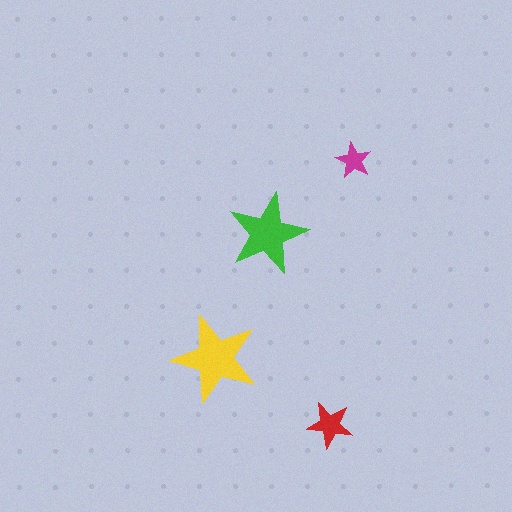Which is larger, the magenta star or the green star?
The green one.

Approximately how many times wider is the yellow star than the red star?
About 2 times wider.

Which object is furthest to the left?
The yellow star is leftmost.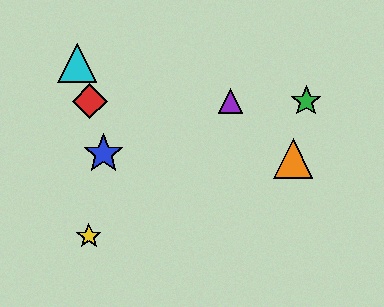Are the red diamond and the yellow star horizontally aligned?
No, the red diamond is at y≈101 and the yellow star is at y≈236.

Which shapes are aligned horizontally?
The red diamond, the green star, the purple triangle are aligned horizontally.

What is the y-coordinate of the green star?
The green star is at y≈101.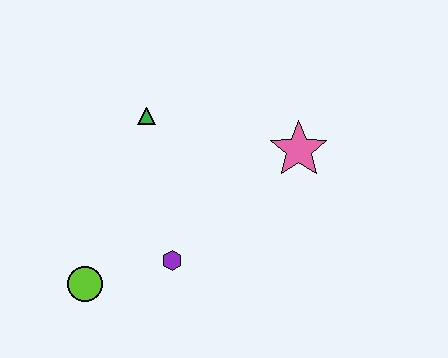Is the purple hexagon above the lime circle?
Yes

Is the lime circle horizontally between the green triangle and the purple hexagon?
No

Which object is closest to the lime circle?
The purple hexagon is closest to the lime circle.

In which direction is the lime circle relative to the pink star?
The lime circle is to the left of the pink star.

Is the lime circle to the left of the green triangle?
Yes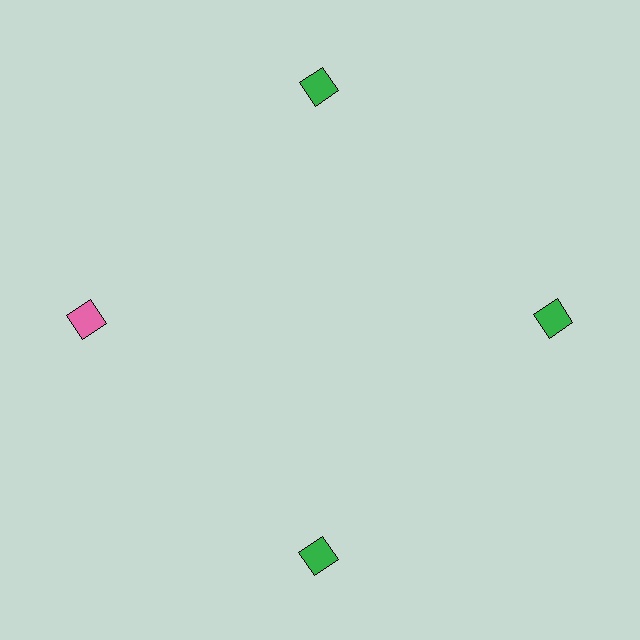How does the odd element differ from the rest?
It has a different color: pink instead of green.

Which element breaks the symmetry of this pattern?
The pink diamond at roughly the 9 o'clock position breaks the symmetry. All other shapes are green diamonds.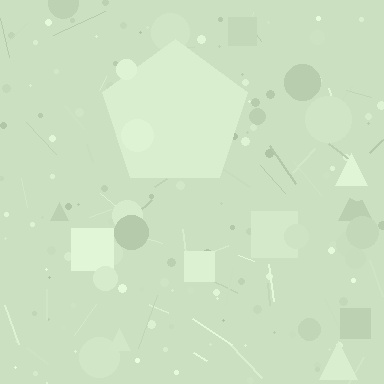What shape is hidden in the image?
A pentagon is hidden in the image.